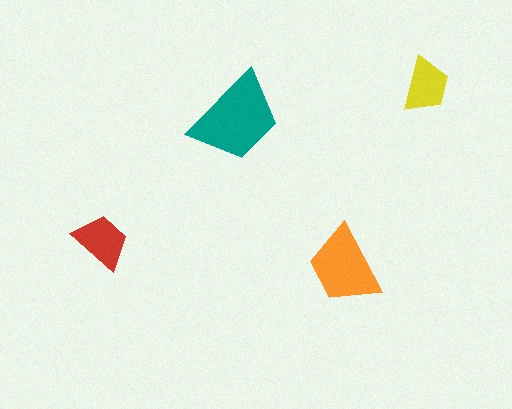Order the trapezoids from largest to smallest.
the teal one, the orange one, the red one, the yellow one.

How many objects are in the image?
There are 4 objects in the image.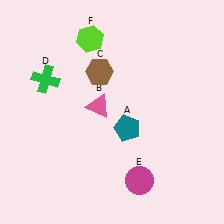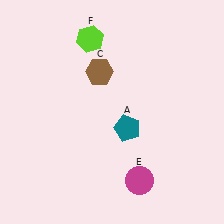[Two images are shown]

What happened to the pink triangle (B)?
The pink triangle (B) was removed in Image 2. It was in the top-left area of Image 1.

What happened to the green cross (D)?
The green cross (D) was removed in Image 2. It was in the top-left area of Image 1.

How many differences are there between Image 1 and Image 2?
There are 2 differences between the two images.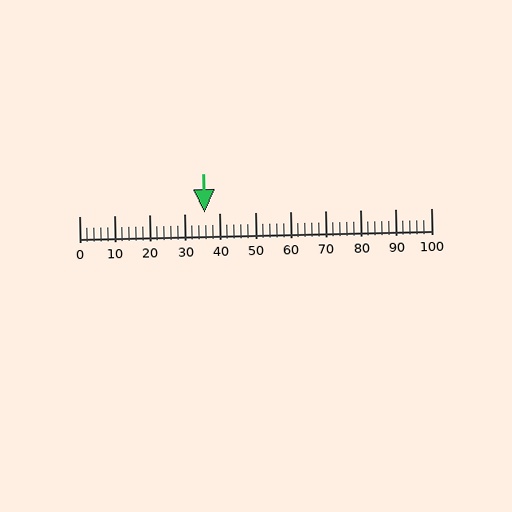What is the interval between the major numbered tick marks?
The major tick marks are spaced 10 units apart.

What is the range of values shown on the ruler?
The ruler shows values from 0 to 100.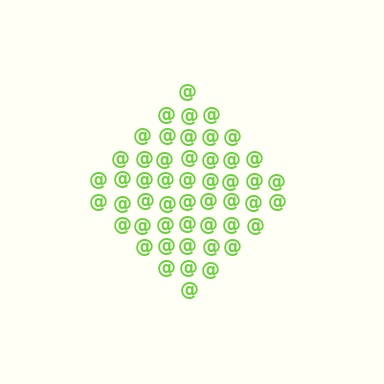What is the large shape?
The large shape is a diamond.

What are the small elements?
The small elements are at signs.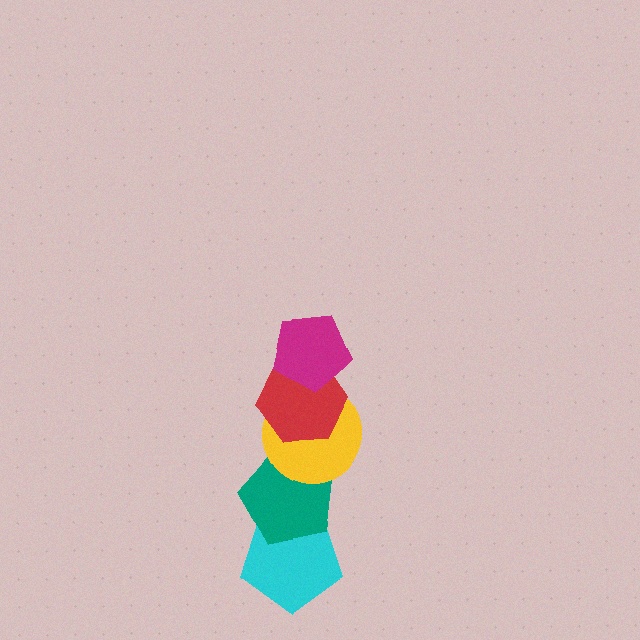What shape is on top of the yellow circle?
The red hexagon is on top of the yellow circle.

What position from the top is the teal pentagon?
The teal pentagon is 4th from the top.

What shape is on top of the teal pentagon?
The yellow circle is on top of the teal pentagon.